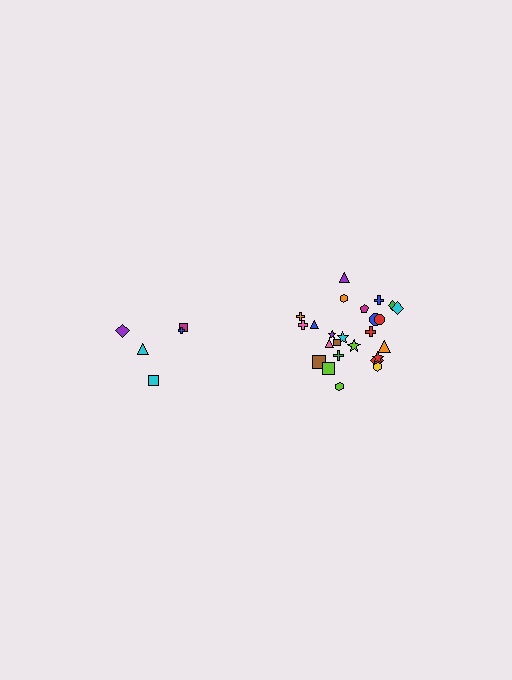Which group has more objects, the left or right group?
The right group.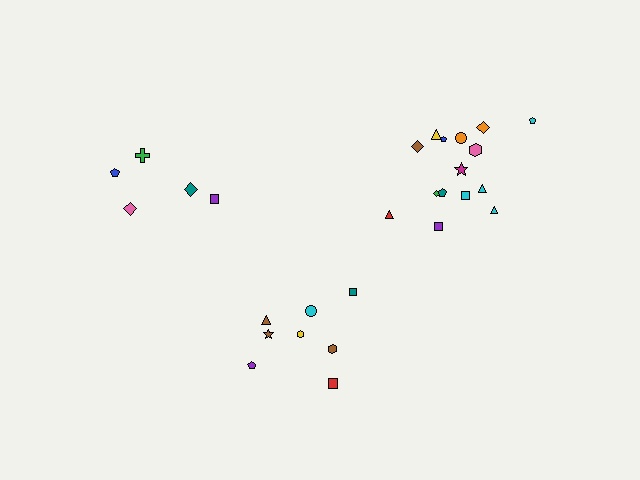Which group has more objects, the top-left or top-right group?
The top-right group.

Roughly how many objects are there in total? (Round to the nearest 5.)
Roughly 30 objects in total.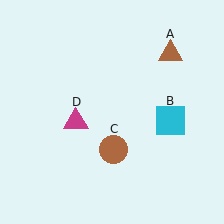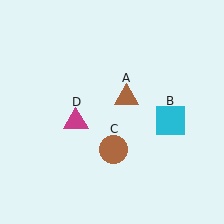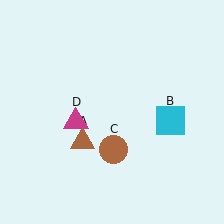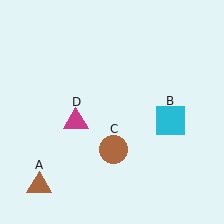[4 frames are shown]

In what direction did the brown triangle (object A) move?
The brown triangle (object A) moved down and to the left.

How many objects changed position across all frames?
1 object changed position: brown triangle (object A).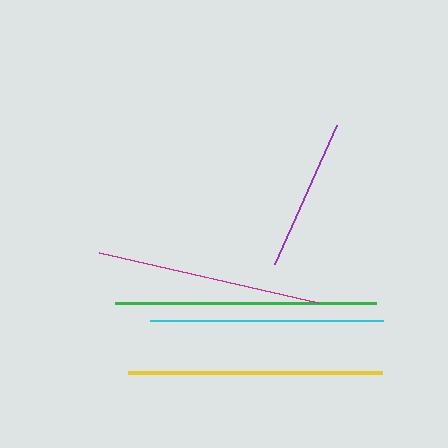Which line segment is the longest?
The green line is the longest at approximately 261 pixels.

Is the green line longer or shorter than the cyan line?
The green line is longer than the cyan line.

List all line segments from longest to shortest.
From longest to shortest: green, yellow, cyan, magenta, purple.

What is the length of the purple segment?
The purple segment is approximately 153 pixels long.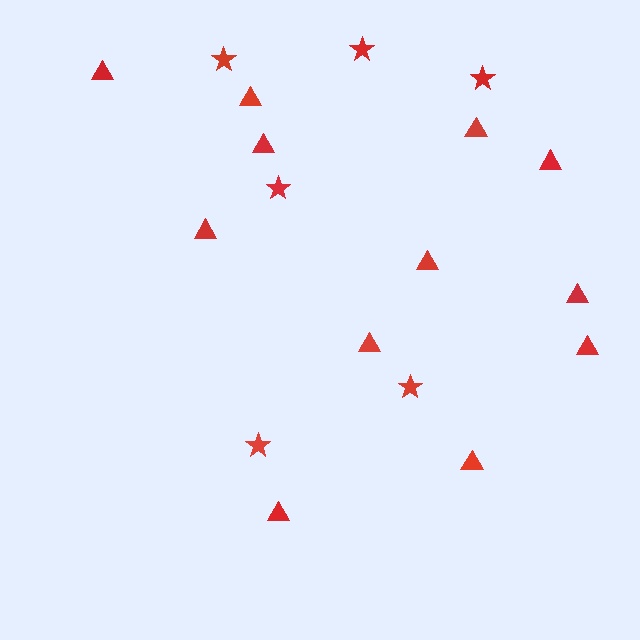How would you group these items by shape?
There are 2 groups: one group of stars (6) and one group of triangles (12).